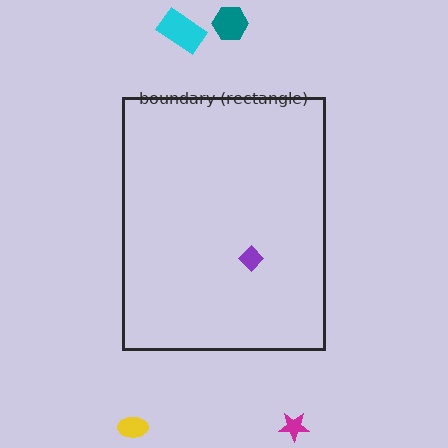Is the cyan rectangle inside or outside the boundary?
Outside.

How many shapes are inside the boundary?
1 inside, 4 outside.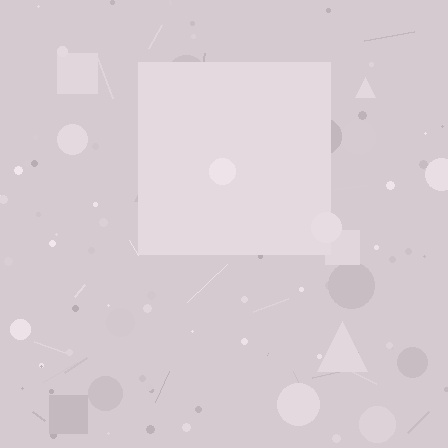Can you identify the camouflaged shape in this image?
The camouflaged shape is a square.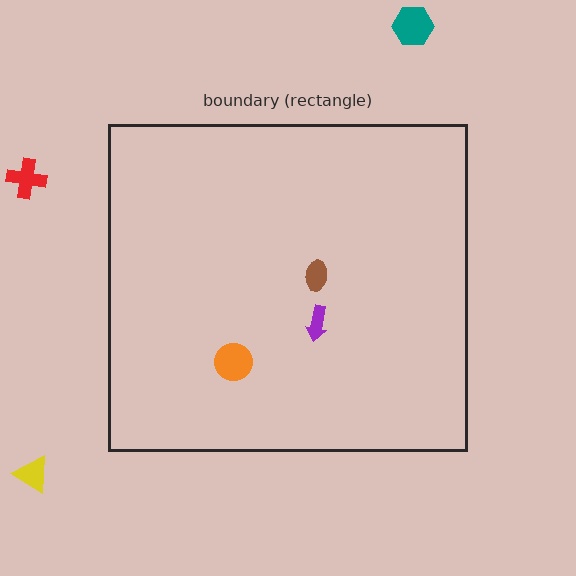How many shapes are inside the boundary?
3 inside, 3 outside.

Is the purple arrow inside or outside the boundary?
Inside.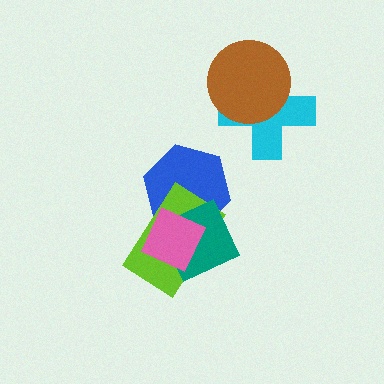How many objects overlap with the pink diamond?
3 objects overlap with the pink diamond.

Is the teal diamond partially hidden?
Yes, it is partially covered by another shape.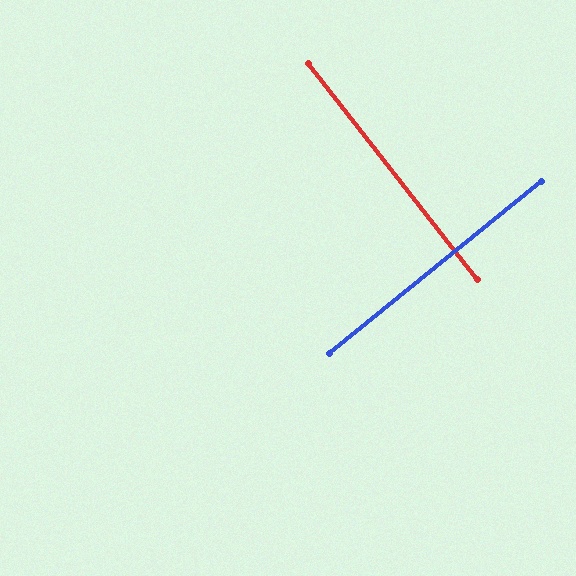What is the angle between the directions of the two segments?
Approximately 89 degrees.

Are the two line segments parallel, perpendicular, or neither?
Perpendicular — they meet at approximately 89°.